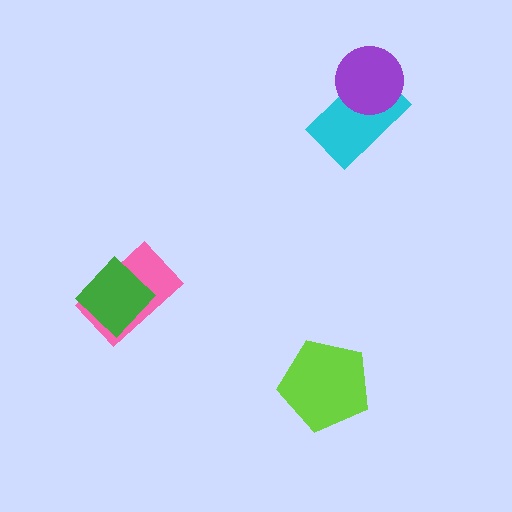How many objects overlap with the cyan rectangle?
1 object overlaps with the cyan rectangle.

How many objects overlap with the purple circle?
1 object overlaps with the purple circle.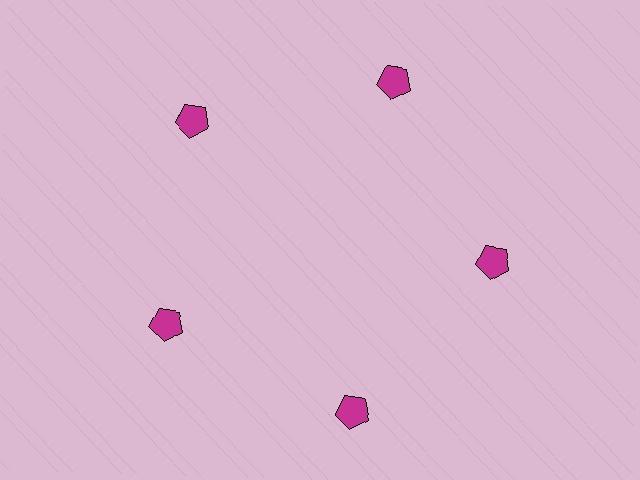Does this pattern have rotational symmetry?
Yes, this pattern has 5-fold rotational symmetry. It looks the same after rotating 72 degrees around the center.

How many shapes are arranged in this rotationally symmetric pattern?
There are 5 shapes, arranged in 5 groups of 1.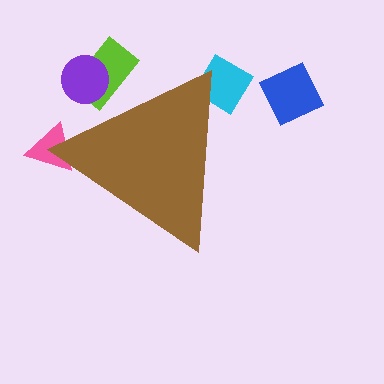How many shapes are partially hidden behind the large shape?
4 shapes are partially hidden.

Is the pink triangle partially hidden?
Yes, the pink triangle is partially hidden behind the brown triangle.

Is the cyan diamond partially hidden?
Yes, the cyan diamond is partially hidden behind the brown triangle.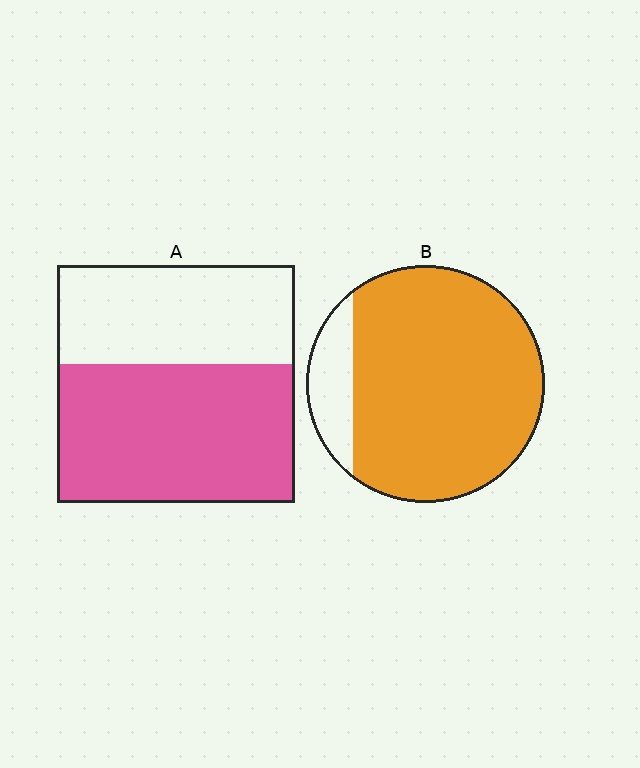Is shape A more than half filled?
Yes.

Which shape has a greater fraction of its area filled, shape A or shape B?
Shape B.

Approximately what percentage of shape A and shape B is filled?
A is approximately 60% and B is approximately 85%.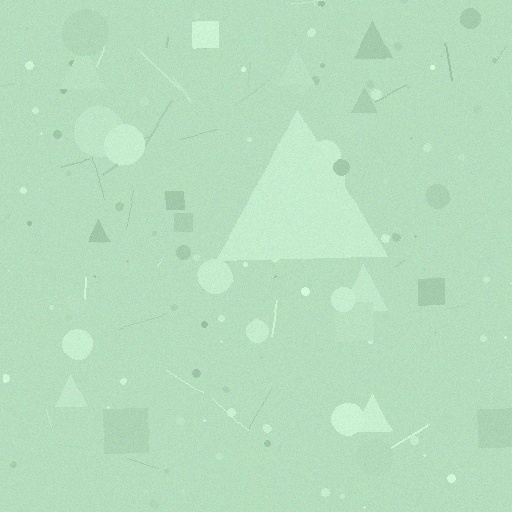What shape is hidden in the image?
A triangle is hidden in the image.